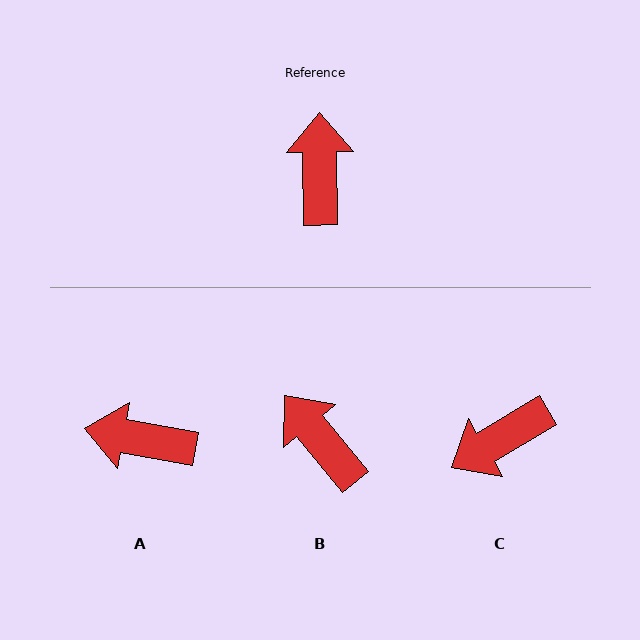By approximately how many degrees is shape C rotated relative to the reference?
Approximately 120 degrees counter-clockwise.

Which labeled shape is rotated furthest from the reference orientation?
C, about 120 degrees away.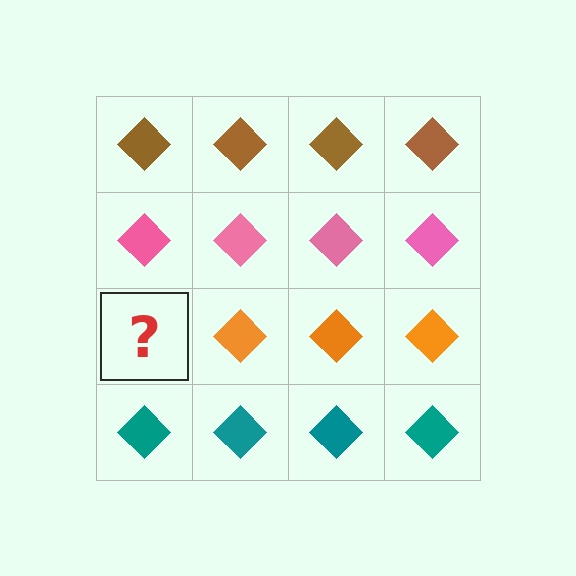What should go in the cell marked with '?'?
The missing cell should contain an orange diamond.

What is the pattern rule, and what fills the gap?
The rule is that each row has a consistent color. The gap should be filled with an orange diamond.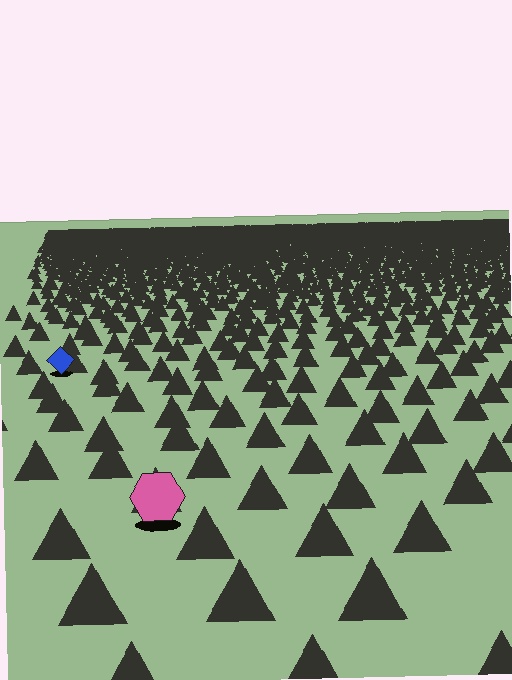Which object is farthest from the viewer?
The blue diamond is farthest from the viewer. It appears smaller and the ground texture around it is denser.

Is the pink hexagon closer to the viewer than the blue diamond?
Yes. The pink hexagon is closer — you can tell from the texture gradient: the ground texture is coarser near it.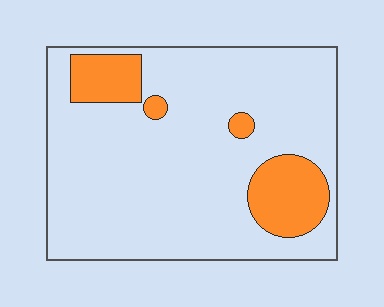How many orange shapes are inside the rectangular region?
4.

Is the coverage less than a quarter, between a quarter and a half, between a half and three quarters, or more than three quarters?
Less than a quarter.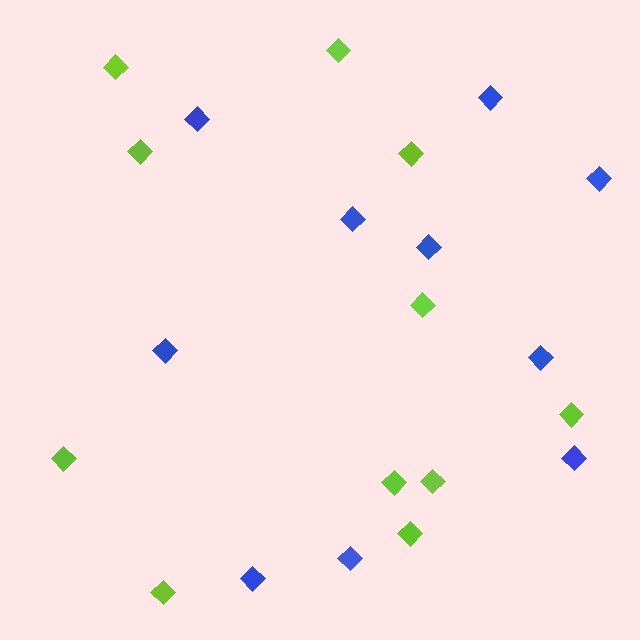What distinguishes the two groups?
There are 2 groups: one group of blue diamonds (10) and one group of lime diamonds (11).